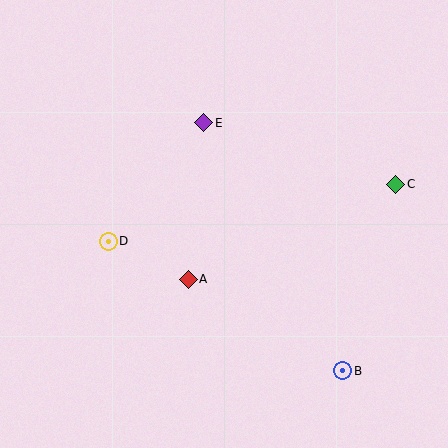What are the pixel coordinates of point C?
Point C is at (396, 184).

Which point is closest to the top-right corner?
Point C is closest to the top-right corner.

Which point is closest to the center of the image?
Point A at (188, 279) is closest to the center.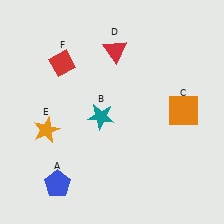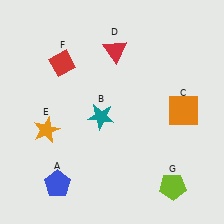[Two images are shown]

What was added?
A lime pentagon (G) was added in Image 2.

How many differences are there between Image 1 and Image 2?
There is 1 difference between the two images.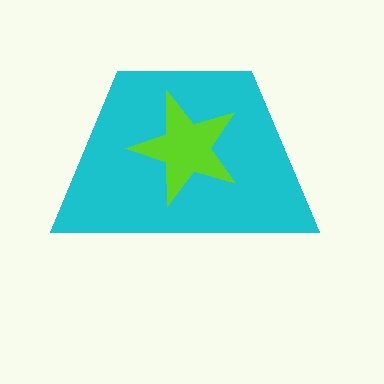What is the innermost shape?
The lime star.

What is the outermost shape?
The cyan trapezoid.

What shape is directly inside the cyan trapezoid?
The lime star.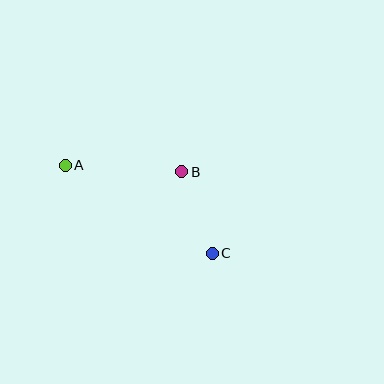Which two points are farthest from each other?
Points A and C are farthest from each other.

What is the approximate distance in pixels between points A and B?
The distance between A and B is approximately 117 pixels.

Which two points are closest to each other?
Points B and C are closest to each other.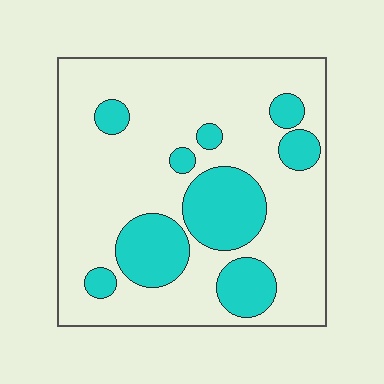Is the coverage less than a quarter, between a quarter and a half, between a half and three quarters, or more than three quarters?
Between a quarter and a half.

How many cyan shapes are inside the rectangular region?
9.